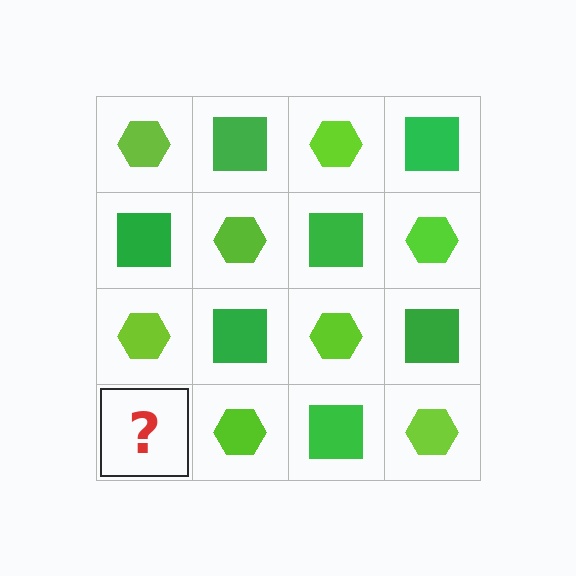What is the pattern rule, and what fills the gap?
The rule is that it alternates lime hexagon and green square in a checkerboard pattern. The gap should be filled with a green square.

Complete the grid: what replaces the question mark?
The question mark should be replaced with a green square.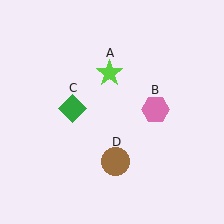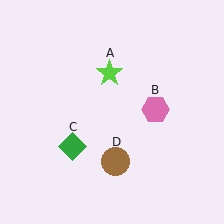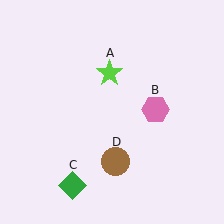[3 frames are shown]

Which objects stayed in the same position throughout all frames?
Lime star (object A) and pink hexagon (object B) and brown circle (object D) remained stationary.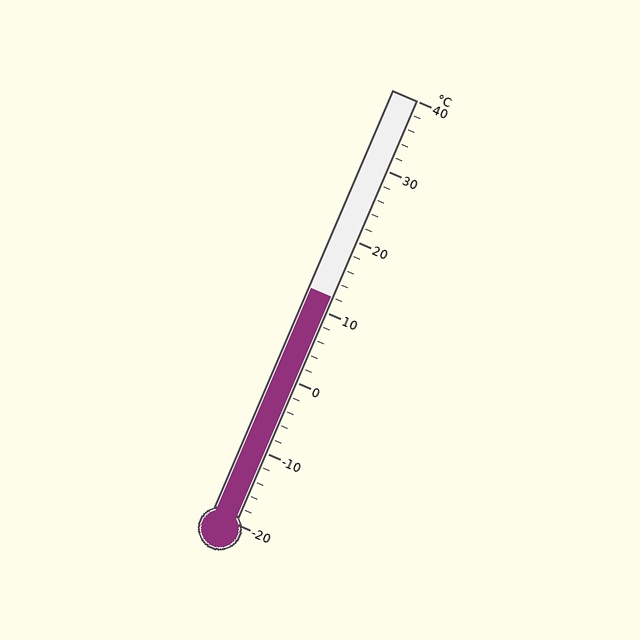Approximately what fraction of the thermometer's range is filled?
The thermometer is filled to approximately 55% of its range.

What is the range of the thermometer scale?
The thermometer scale ranges from -20°C to 40°C.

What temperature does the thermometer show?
The thermometer shows approximately 12°C.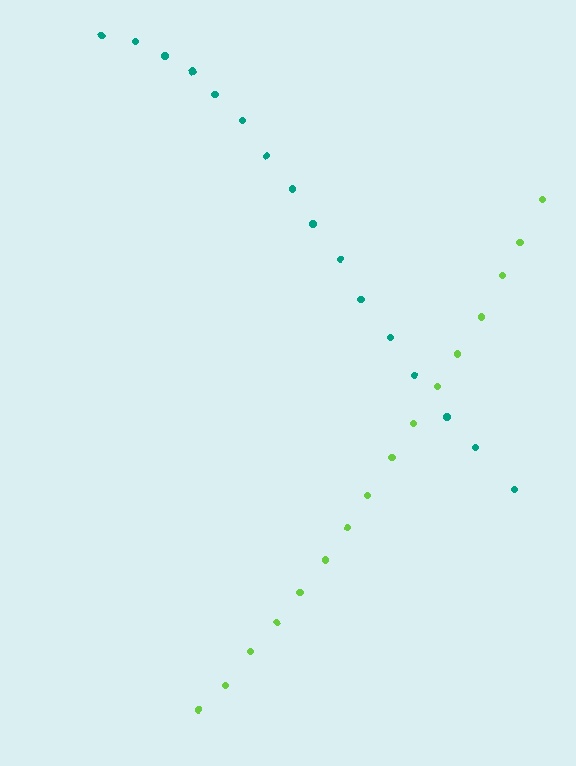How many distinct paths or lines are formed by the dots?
There are 2 distinct paths.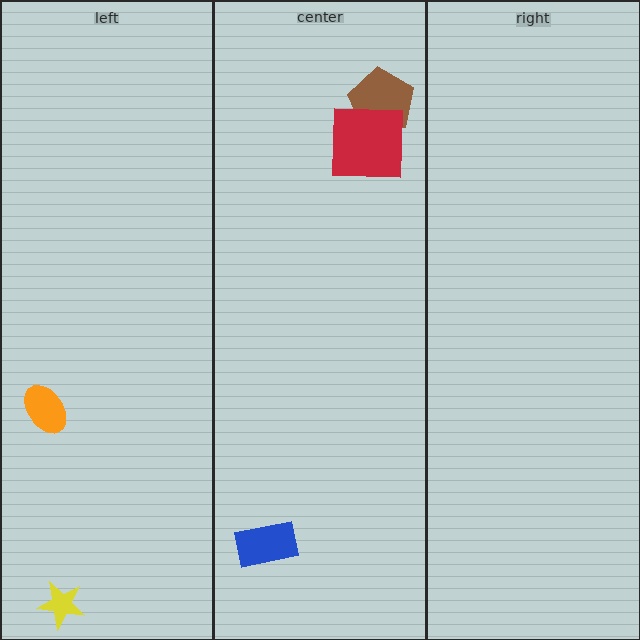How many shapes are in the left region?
2.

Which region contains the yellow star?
The left region.